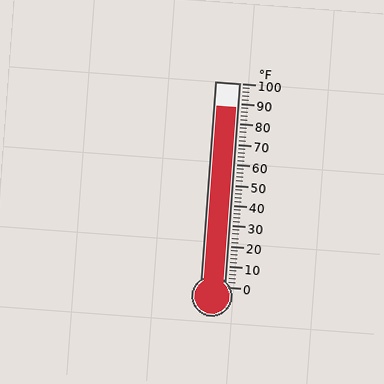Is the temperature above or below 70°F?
The temperature is above 70°F.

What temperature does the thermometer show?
The thermometer shows approximately 88°F.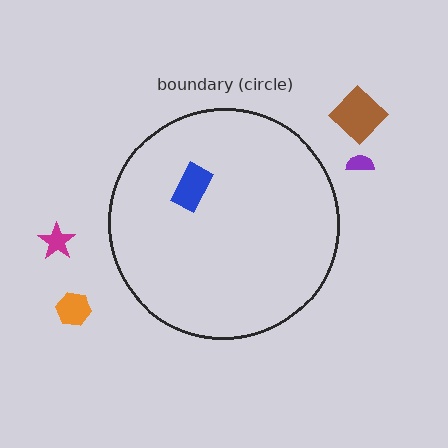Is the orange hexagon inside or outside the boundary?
Outside.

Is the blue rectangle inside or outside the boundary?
Inside.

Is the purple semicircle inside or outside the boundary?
Outside.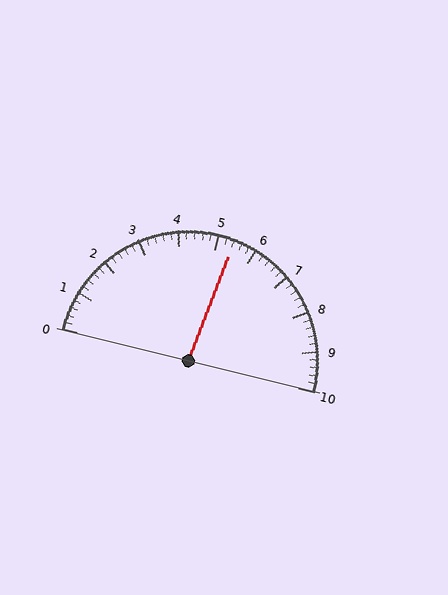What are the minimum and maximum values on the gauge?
The gauge ranges from 0 to 10.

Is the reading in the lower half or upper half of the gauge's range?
The reading is in the upper half of the range (0 to 10).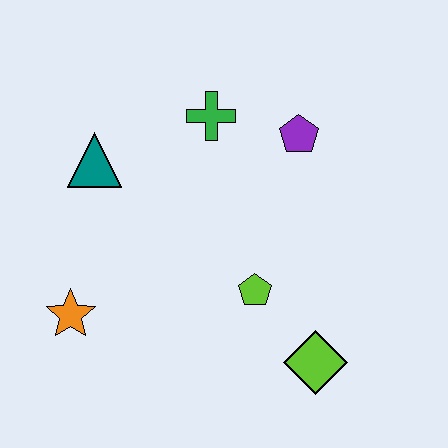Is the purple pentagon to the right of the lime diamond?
No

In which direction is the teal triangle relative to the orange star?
The teal triangle is above the orange star.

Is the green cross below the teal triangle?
No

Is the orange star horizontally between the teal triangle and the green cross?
No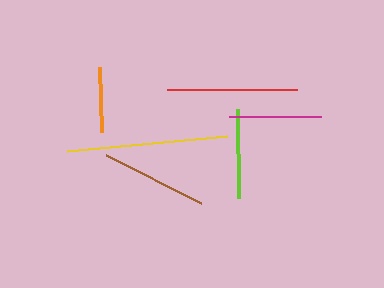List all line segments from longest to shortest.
From longest to shortest: yellow, red, brown, magenta, lime, orange.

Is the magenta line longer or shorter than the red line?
The red line is longer than the magenta line.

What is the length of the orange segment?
The orange segment is approximately 65 pixels long.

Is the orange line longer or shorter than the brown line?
The brown line is longer than the orange line.